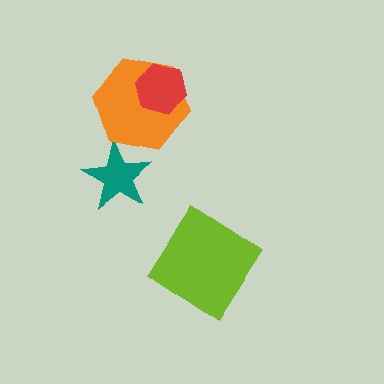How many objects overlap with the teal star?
1 object overlaps with the teal star.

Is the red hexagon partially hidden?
No, no other shape covers it.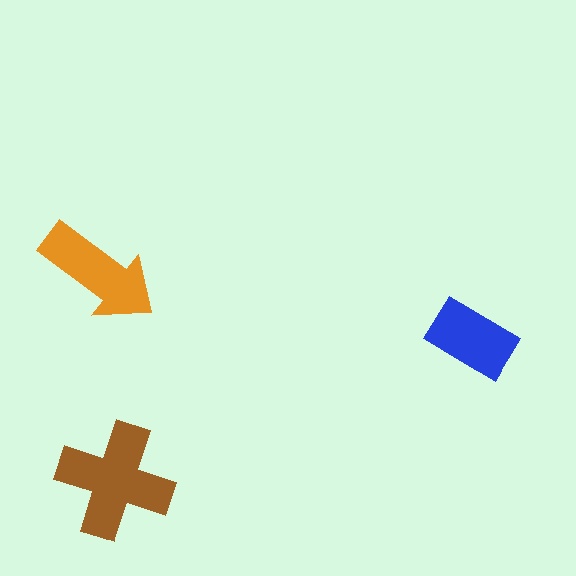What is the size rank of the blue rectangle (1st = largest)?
3rd.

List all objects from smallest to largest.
The blue rectangle, the orange arrow, the brown cross.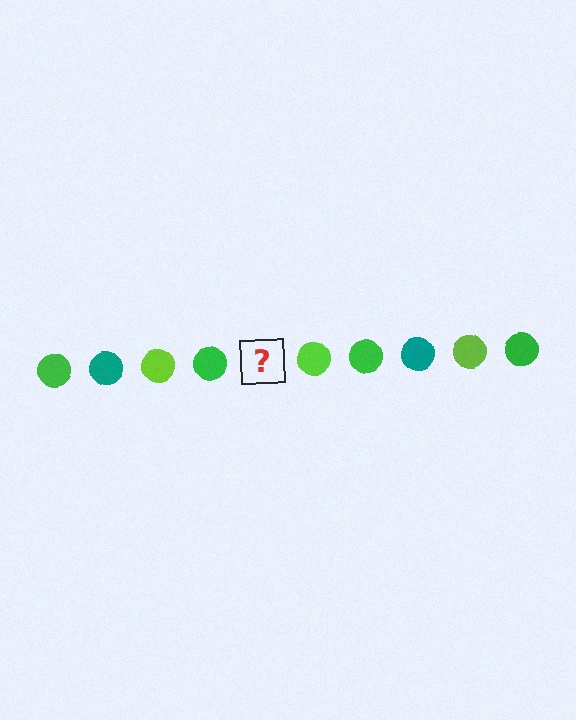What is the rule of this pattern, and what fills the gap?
The rule is that the pattern cycles through green, teal, lime circles. The gap should be filled with a teal circle.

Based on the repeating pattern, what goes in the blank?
The blank should be a teal circle.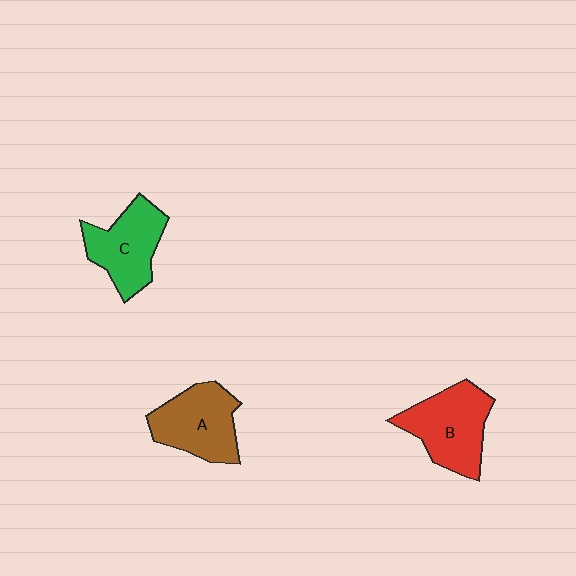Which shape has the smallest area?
Shape C (green).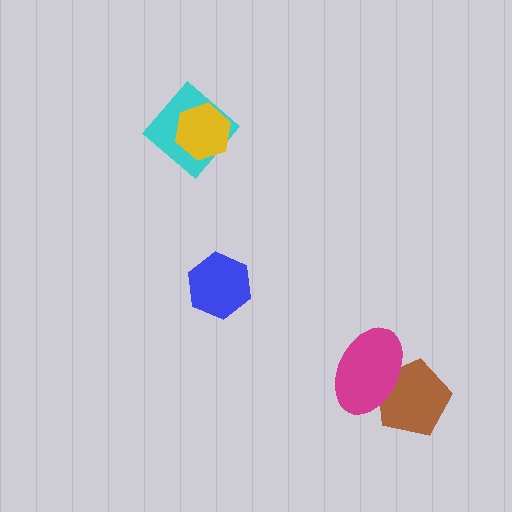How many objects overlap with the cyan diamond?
1 object overlaps with the cyan diamond.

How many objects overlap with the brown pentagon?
1 object overlaps with the brown pentagon.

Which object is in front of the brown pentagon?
The magenta ellipse is in front of the brown pentagon.